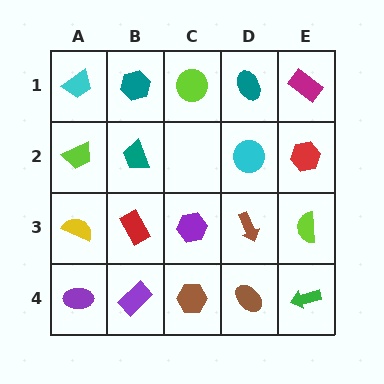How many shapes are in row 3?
5 shapes.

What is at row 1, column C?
A lime circle.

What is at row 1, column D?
A teal ellipse.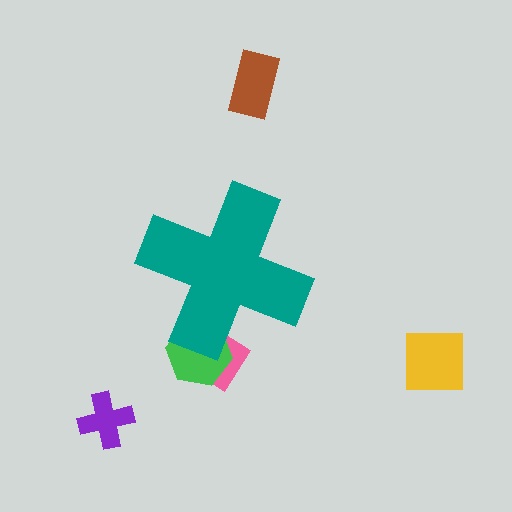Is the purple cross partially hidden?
No, the purple cross is fully visible.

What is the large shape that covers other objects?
A teal cross.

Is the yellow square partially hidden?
No, the yellow square is fully visible.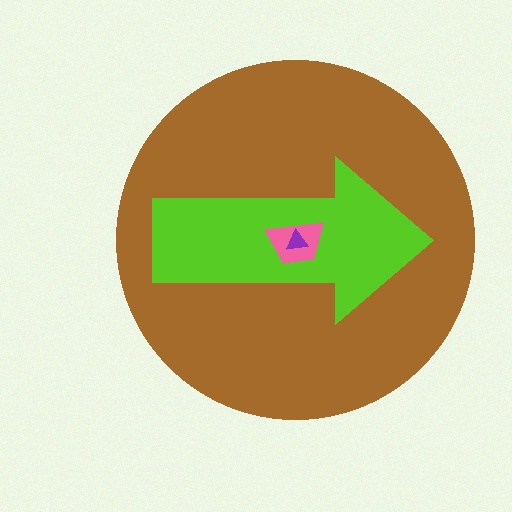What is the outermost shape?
The brown circle.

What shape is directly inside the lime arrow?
The pink trapezoid.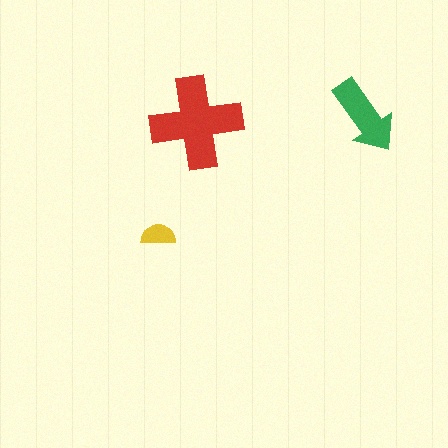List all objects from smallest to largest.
The yellow semicircle, the green arrow, the red cross.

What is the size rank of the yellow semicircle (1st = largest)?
3rd.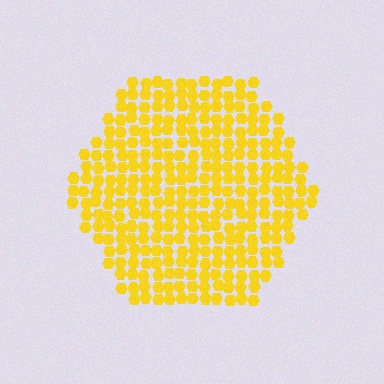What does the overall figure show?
The overall figure shows a hexagon.